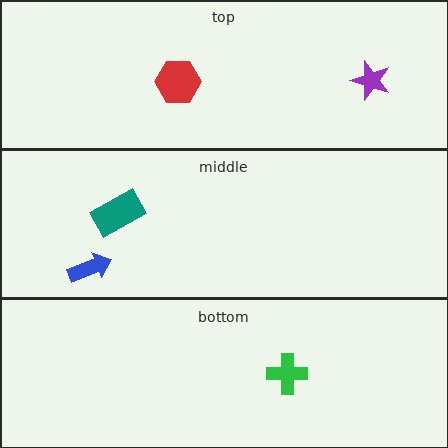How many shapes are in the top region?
2.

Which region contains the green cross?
The bottom region.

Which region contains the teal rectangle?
The middle region.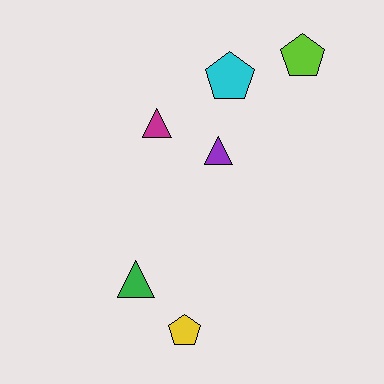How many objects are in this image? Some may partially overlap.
There are 6 objects.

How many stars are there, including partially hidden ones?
There are no stars.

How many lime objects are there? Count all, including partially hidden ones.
There is 1 lime object.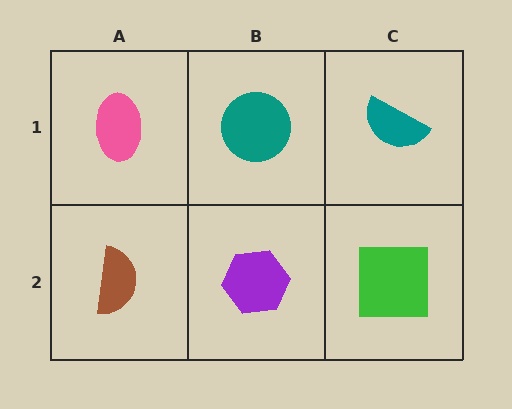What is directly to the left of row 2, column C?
A purple hexagon.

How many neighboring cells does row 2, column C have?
2.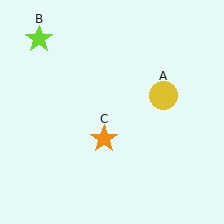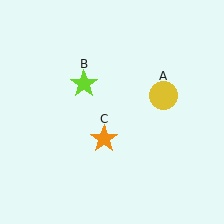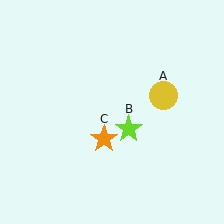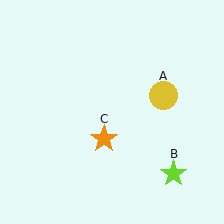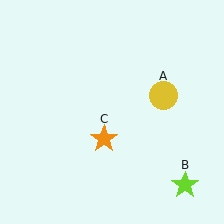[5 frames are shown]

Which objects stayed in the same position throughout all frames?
Yellow circle (object A) and orange star (object C) remained stationary.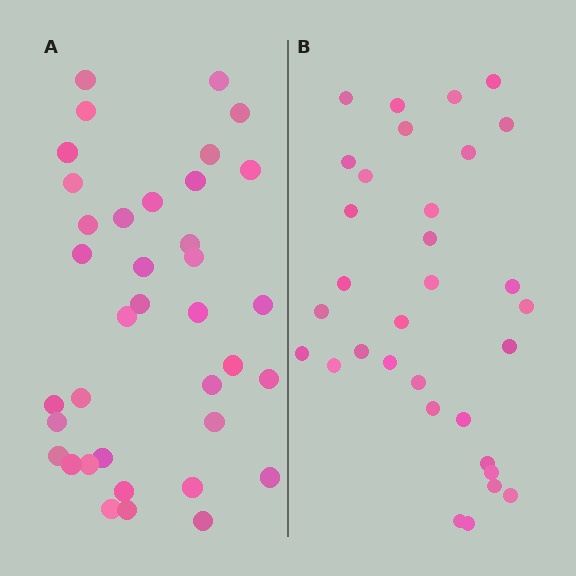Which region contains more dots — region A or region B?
Region A (the left region) has more dots.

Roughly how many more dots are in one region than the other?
Region A has about 5 more dots than region B.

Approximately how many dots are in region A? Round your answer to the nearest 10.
About 40 dots. (The exact count is 37, which rounds to 40.)